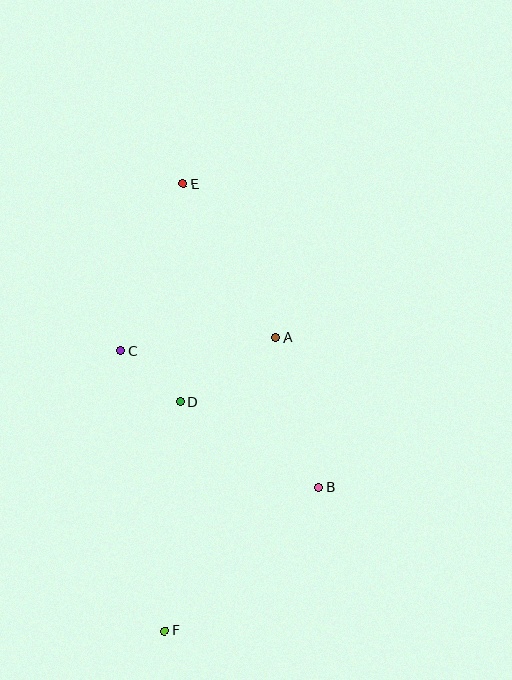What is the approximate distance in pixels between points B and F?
The distance between B and F is approximately 211 pixels.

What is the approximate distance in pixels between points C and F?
The distance between C and F is approximately 284 pixels.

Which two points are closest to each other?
Points C and D are closest to each other.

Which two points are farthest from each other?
Points E and F are farthest from each other.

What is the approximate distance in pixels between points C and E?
The distance between C and E is approximately 178 pixels.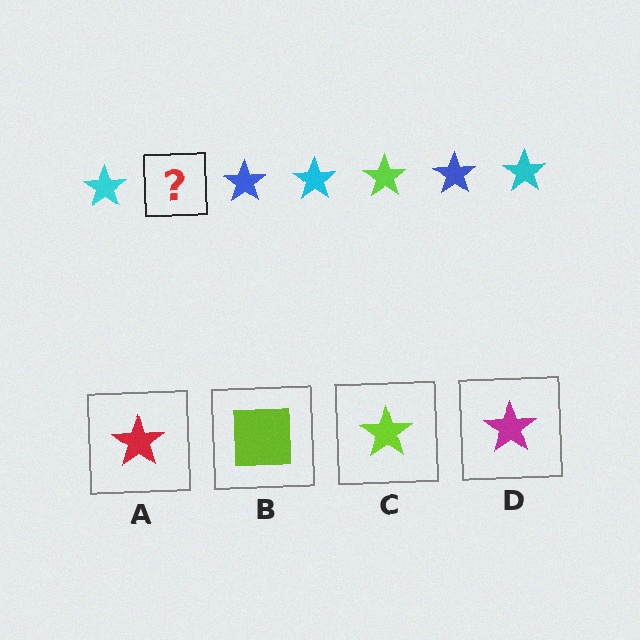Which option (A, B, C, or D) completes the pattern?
C.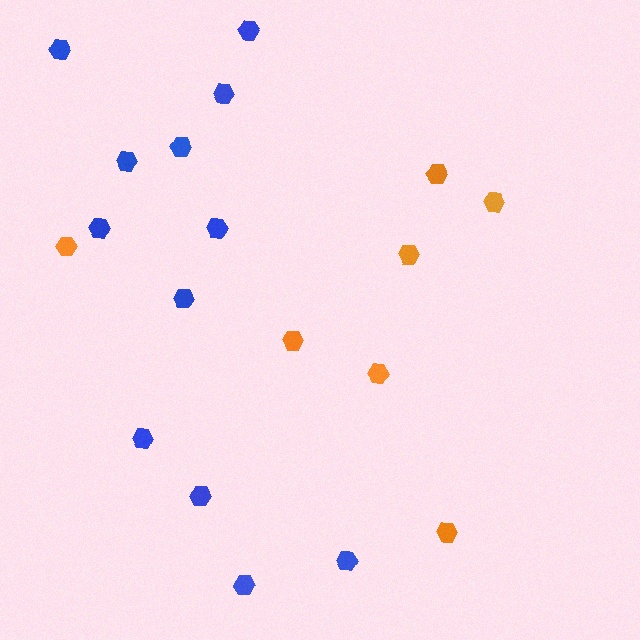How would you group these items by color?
There are 2 groups: one group of blue hexagons (12) and one group of orange hexagons (7).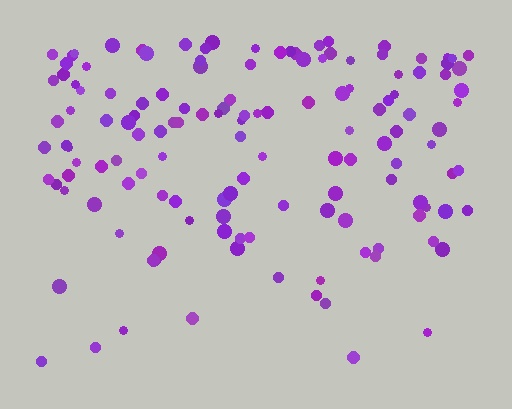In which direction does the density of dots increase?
From bottom to top, with the top side densest.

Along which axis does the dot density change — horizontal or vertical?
Vertical.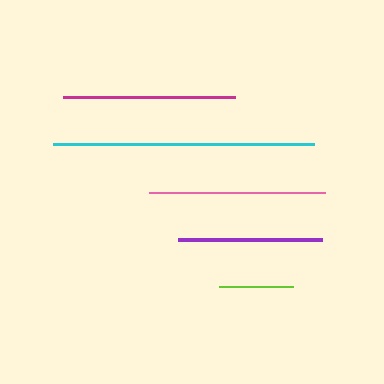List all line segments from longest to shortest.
From longest to shortest: cyan, pink, magenta, purple, lime.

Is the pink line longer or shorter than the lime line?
The pink line is longer than the lime line.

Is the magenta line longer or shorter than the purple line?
The magenta line is longer than the purple line.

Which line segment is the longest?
The cyan line is the longest at approximately 261 pixels.